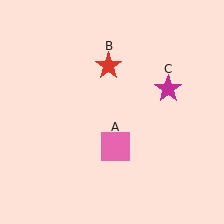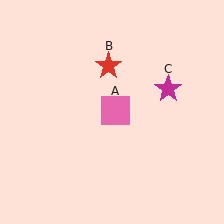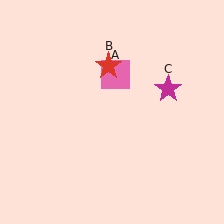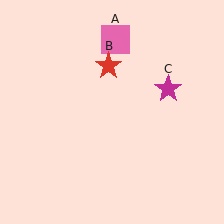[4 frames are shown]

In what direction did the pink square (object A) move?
The pink square (object A) moved up.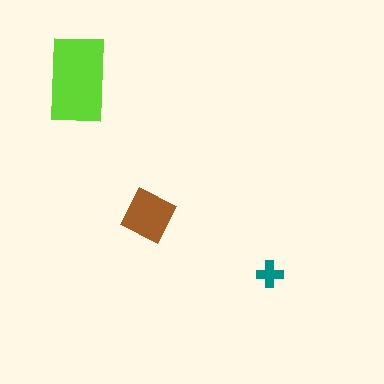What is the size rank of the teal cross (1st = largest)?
3rd.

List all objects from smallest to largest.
The teal cross, the brown diamond, the lime rectangle.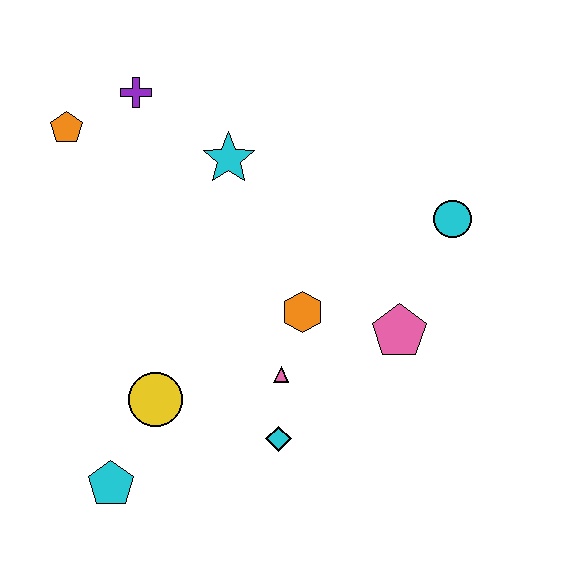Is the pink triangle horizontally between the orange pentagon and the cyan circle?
Yes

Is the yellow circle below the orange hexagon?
Yes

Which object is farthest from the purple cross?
The cyan pentagon is farthest from the purple cross.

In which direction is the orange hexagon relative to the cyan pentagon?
The orange hexagon is to the right of the cyan pentagon.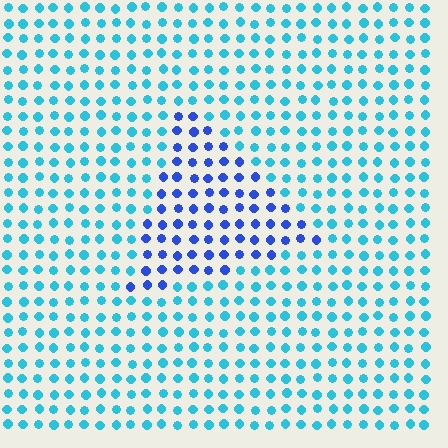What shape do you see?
I see a triangle.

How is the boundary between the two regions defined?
The boundary is defined purely by a slight shift in hue (about 41 degrees). Spacing, size, and orientation are identical on both sides.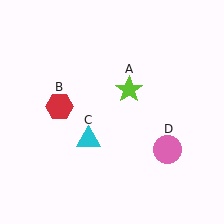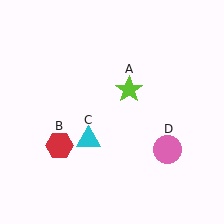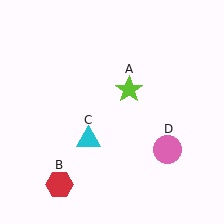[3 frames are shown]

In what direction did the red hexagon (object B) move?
The red hexagon (object B) moved down.